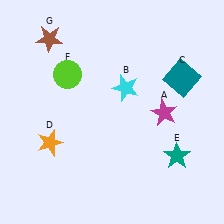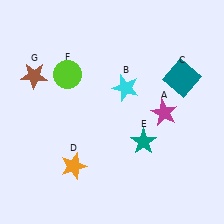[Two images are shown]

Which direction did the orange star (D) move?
The orange star (D) moved right.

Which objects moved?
The objects that moved are: the orange star (D), the teal star (E), the brown star (G).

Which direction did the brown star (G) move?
The brown star (G) moved down.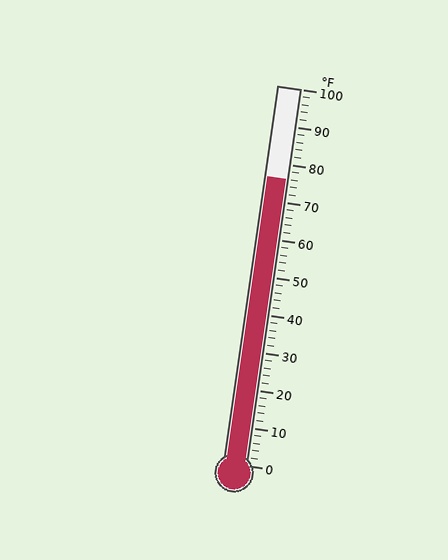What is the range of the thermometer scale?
The thermometer scale ranges from 0°F to 100°F.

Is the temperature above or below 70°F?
The temperature is above 70°F.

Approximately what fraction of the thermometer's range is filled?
The thermometer is filled to approximately 75% of its range.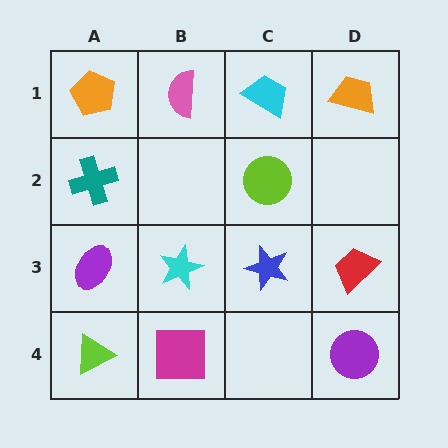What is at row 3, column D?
A red trapezoid.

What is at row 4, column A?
A lime triangle.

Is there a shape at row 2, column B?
No, that cell is empty.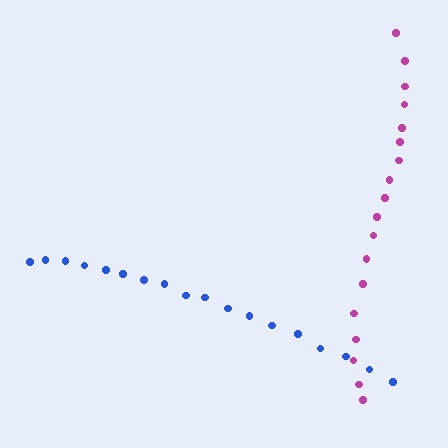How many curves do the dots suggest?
There are 2 distinct paths.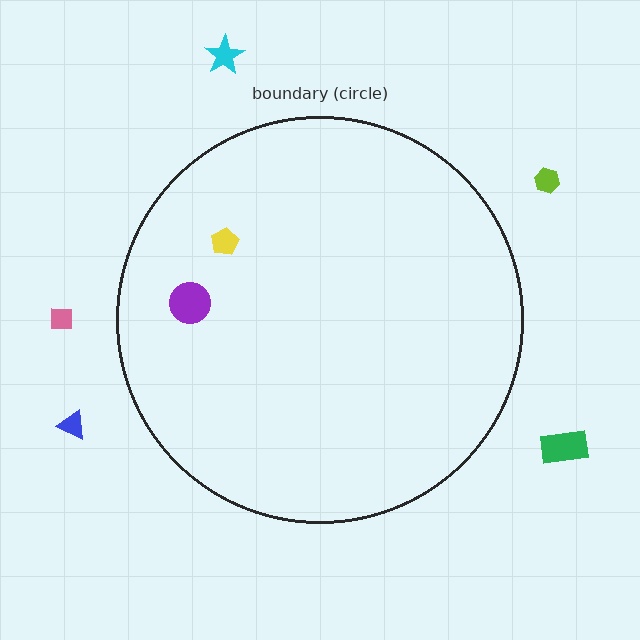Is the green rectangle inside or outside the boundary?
Outside.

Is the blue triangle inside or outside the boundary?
Outside.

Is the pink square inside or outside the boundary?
Outside.